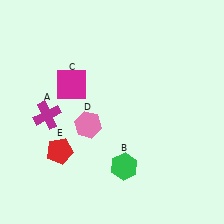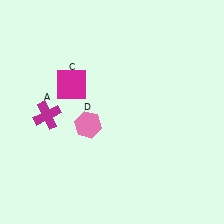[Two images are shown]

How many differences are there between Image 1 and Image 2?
There are 2 differences between the two images.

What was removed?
The red pentagon (E), the green hexagon (B) were removed in Image 2.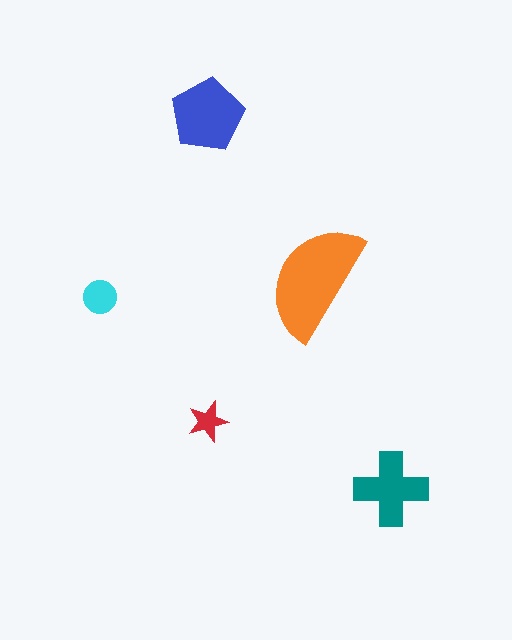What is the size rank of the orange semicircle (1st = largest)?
1st.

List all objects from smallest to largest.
The red star, the cyan circle, the teal cross, the blue pentagon, the orange semicircle.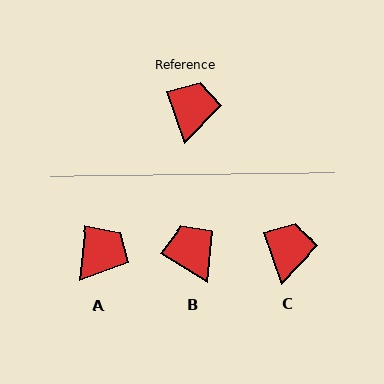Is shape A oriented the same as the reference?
No, it is off by about 27 degrees.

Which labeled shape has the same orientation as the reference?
C.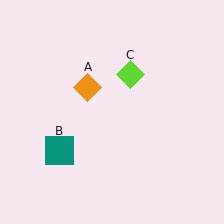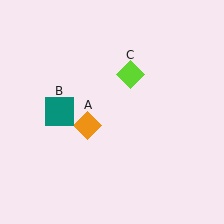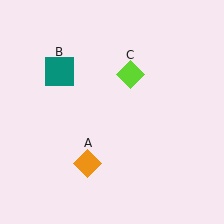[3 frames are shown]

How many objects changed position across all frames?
2 objects changed position: orange diamond (object A), teal square (object B).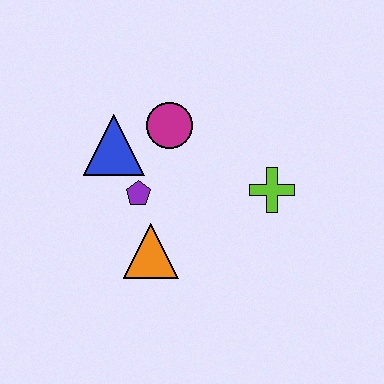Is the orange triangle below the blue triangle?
Yes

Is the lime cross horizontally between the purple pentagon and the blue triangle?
No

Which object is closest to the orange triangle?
The purple pentagon is closest to the orange triangle.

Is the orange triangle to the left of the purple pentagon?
No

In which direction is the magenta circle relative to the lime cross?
The magenta circle is to the left of the lime cross.